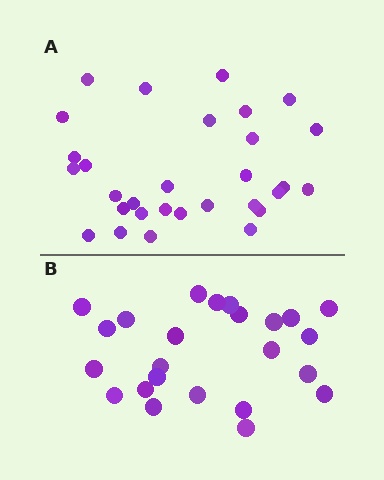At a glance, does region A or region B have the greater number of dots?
Region A (the top region) has more dots.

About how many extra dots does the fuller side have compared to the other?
Region A has about 6 more dots than region B.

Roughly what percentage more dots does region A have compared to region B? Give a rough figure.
About 25% more.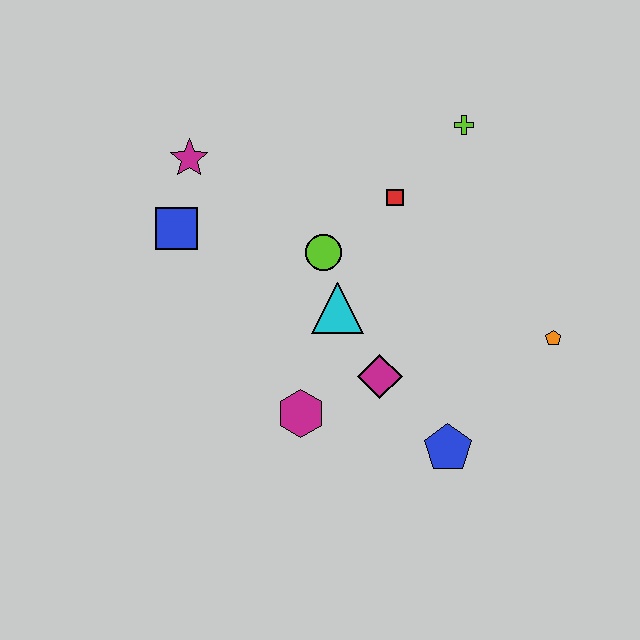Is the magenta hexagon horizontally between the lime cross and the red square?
No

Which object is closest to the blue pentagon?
The magenta diamond is closest to the blue pentagon.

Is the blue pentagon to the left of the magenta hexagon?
No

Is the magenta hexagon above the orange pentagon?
No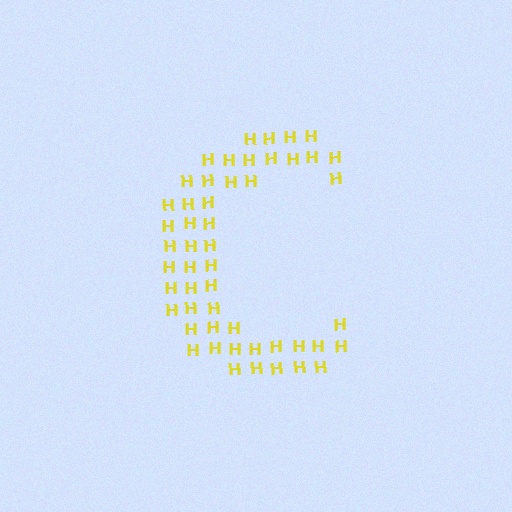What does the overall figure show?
The overall figure shows the letter C.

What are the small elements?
The small elements are letter H's.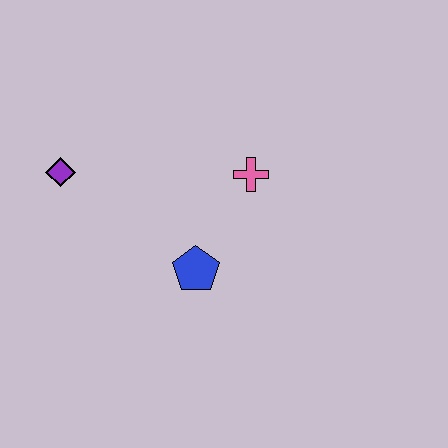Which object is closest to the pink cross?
The blue pentagon is closest to the pink cross.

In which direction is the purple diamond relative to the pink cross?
The purple diamond is to the left of the pink cross.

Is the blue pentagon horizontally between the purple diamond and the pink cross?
Yes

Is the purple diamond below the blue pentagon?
No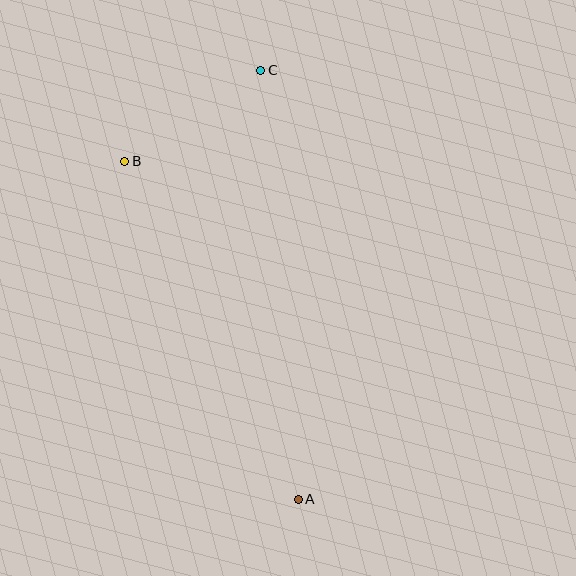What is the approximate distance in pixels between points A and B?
The distance between A and B is approximately 380 pixels.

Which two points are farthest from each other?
Points A and C are farthest from each other.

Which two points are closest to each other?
Points B and C are closest to each other.